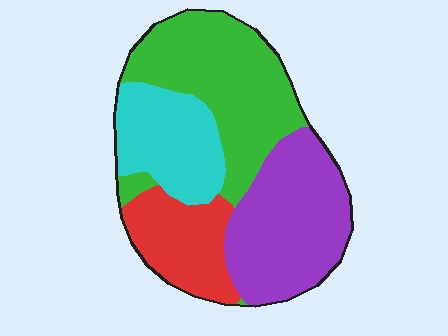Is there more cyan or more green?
Green.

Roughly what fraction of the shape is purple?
Purple takes up between a sixth and a third of the shape.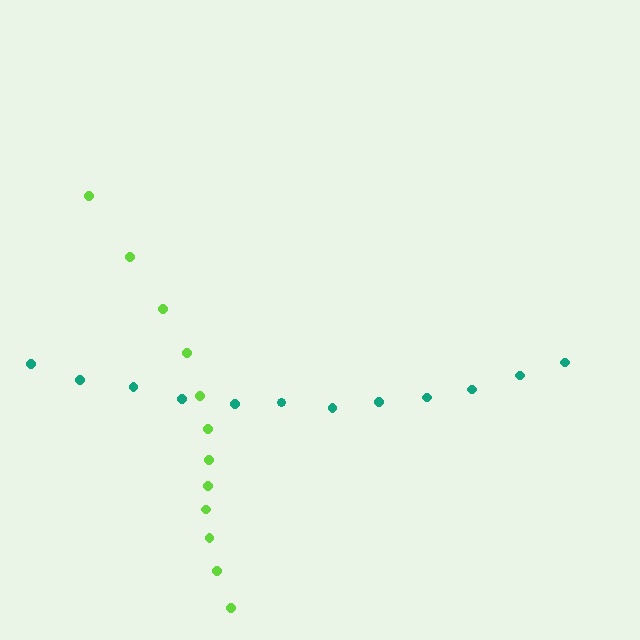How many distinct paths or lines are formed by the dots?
There are 2 distinct paths.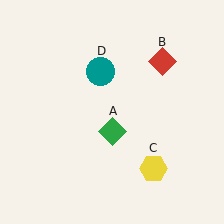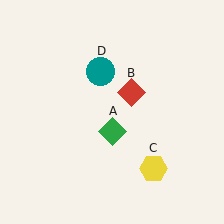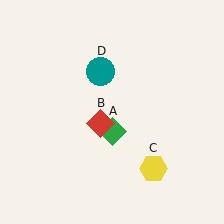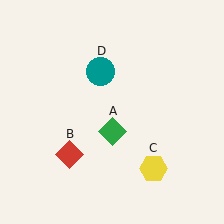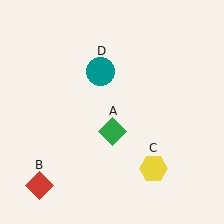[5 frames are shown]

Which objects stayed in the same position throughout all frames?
Green diamond (object A) and yellow hexagon (object C) and teal circle (object D) remained stationary.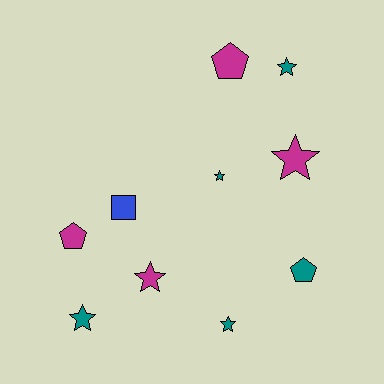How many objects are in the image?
There are 10 objects.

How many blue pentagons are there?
There are no blue pentagons.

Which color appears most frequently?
Teal, with 5 objects.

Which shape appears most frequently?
Star, with 6 objects.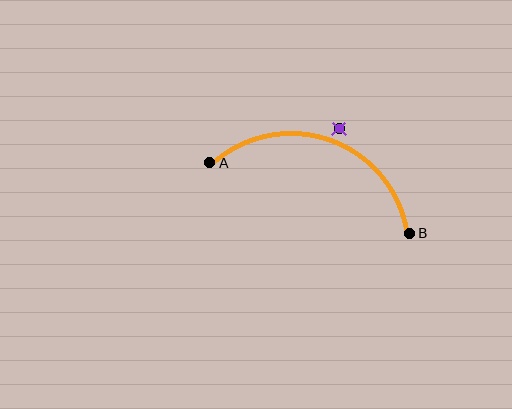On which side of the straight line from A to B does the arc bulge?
The arc bulges above the straight line connecting A and B.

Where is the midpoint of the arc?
The arc midpoint is the point on the curve farthest from the straight line joining A and B. It sits above that line.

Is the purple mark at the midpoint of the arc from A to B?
No — the purple mark does not lie on the arc at all. It sits slightly outside the curve.